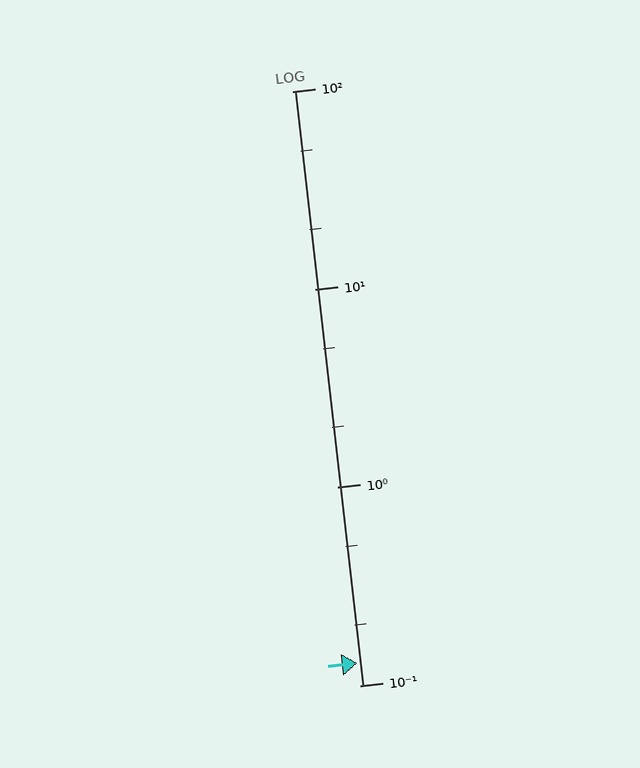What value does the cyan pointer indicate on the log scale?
The pointer indicates approximately 0.13.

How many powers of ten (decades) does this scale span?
The scale spans 3 decades, from 0.1 to 100.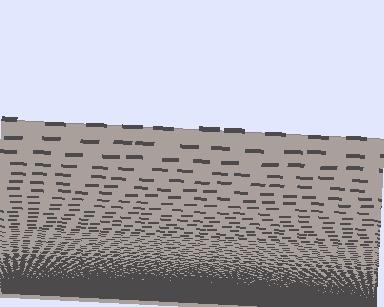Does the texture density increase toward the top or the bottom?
Density increases toward the bottom.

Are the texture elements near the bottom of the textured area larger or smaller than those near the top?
Smaller. The gradient is inverted — elements near the bottom are smaller and denser.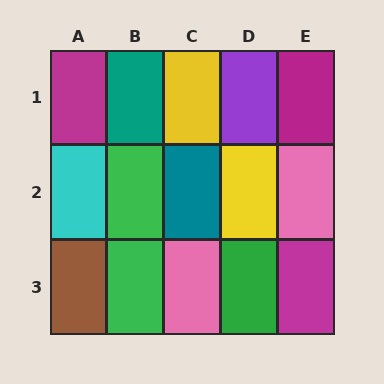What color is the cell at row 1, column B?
Teal.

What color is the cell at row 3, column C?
Pink.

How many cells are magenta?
3 cells are magenta.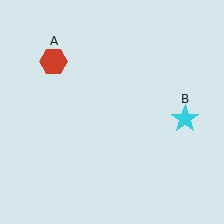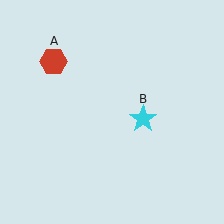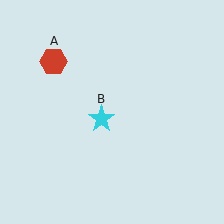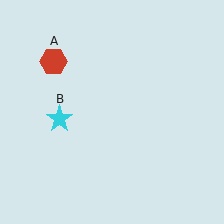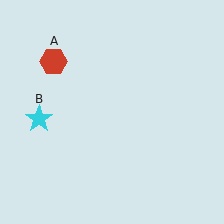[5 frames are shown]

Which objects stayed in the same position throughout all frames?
Red hexagon (object A) remained stationary.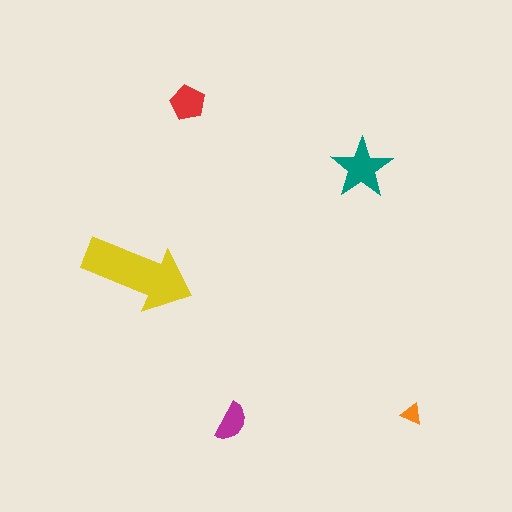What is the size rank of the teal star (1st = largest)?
2nd.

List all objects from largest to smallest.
The yellow arrow, the teal star, the red pentagon, the magenta semicircle, the orange triangle.